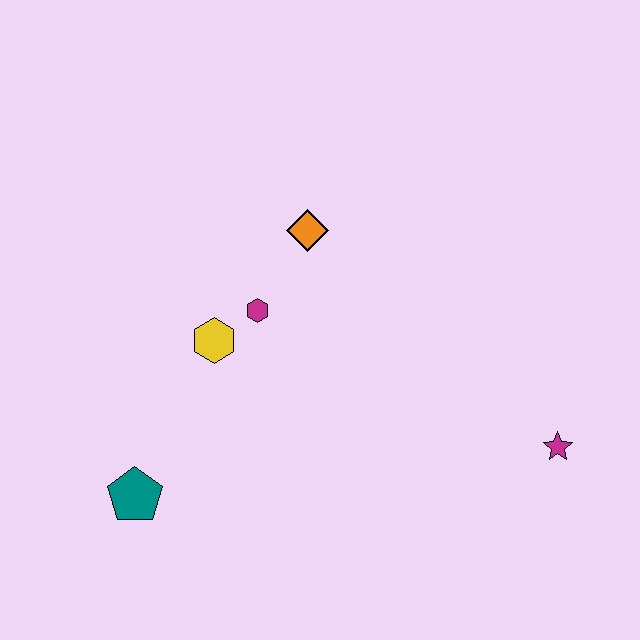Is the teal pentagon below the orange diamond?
Yes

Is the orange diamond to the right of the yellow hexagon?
Yes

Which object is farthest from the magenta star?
The teal pentagon is farthest from the magenta star.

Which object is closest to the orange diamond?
The magenta hexagon is closest to the orange diamond.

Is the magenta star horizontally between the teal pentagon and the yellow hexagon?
No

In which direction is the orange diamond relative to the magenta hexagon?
The orange diamond is above the magenta hexagon.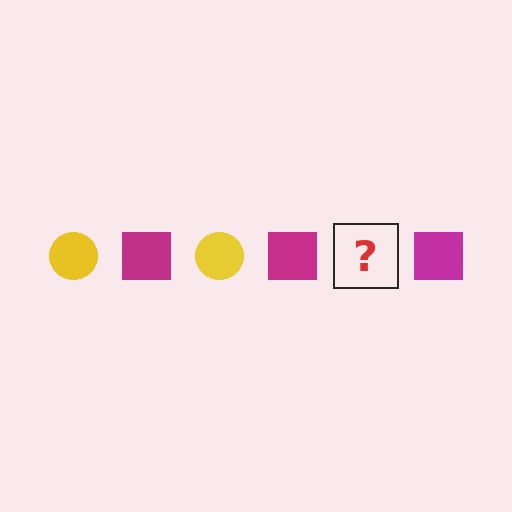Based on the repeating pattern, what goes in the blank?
The blank should be a yellow circle.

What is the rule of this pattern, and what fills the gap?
The rule is that the pattern alternates between yellow circle and magenta square. The gap should be filled with a yellow circle.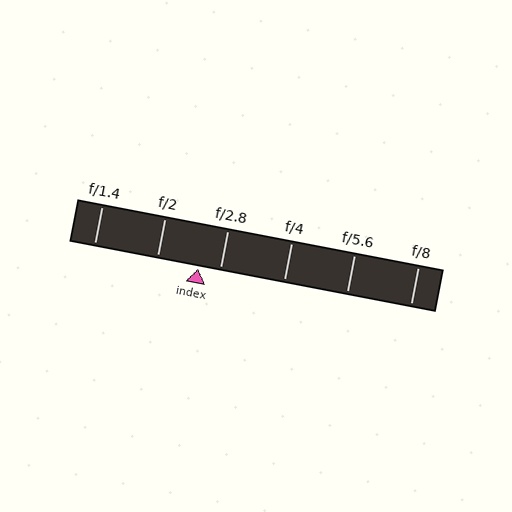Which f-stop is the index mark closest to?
The index mark is closest to f/2.8.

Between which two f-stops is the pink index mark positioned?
The index mark is between f/2 and f/2.8.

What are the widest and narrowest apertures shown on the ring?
The widest aperture shown is f/1.4 and the narrowest is f/8.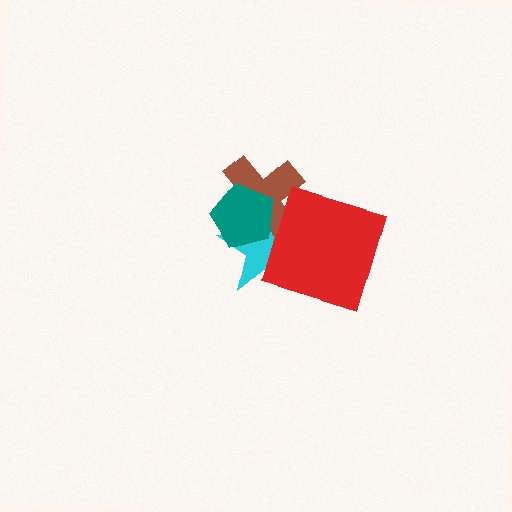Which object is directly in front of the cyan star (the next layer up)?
The brown cross is directly in front of the cyan star.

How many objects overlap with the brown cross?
3 objects overlap with the brown cross.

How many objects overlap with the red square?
2 objects overlap with the red square.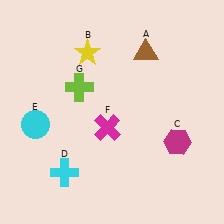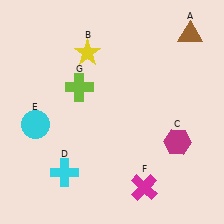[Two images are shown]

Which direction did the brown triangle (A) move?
The brown triangle (A) moved right.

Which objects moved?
The objects that moved are: the brown triangle (A), the magenta cross (F).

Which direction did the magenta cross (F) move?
The magenta cross (F) moved down.